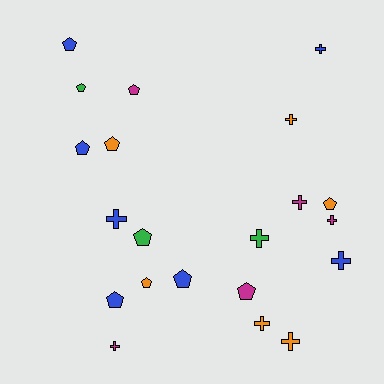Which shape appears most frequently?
Pentagon, with 11 objects.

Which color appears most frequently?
Blue, with 7 objects.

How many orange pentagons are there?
There are 3 orange pentagons.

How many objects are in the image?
There are 21 objects.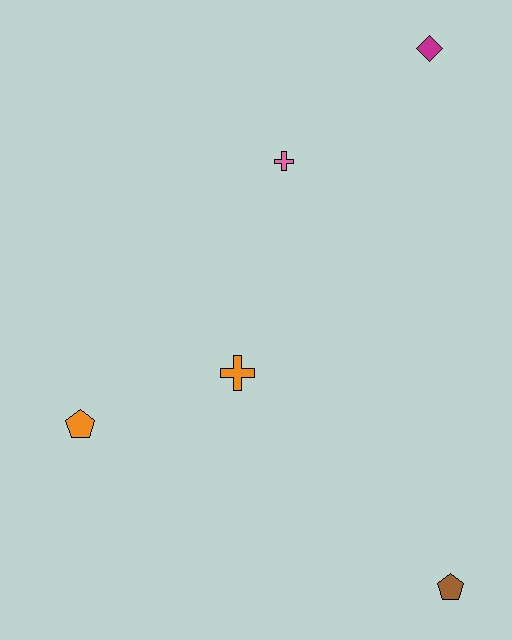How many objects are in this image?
There are 5 objects.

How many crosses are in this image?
There are 2 crosses.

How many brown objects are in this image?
There is 1 brown object.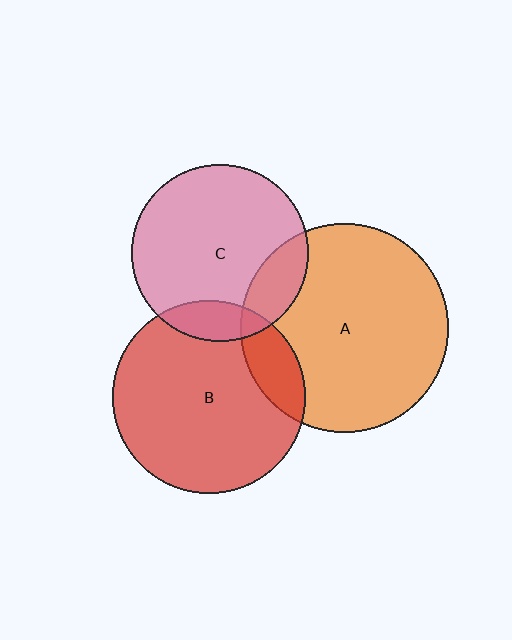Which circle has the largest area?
Circle A (orange).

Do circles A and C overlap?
Yes.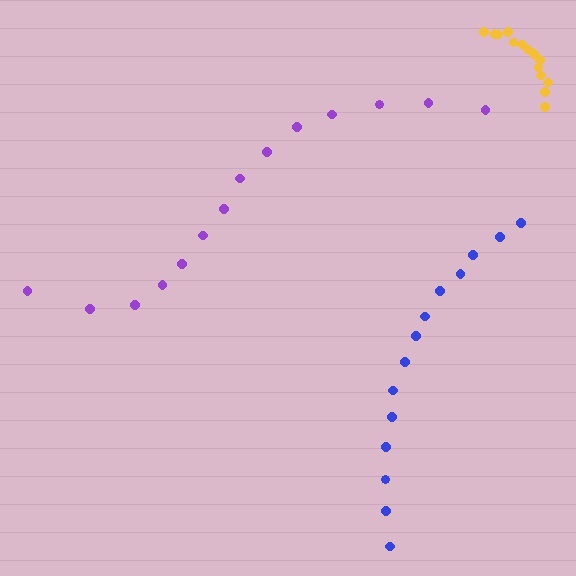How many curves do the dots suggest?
There are 3 distinct paths.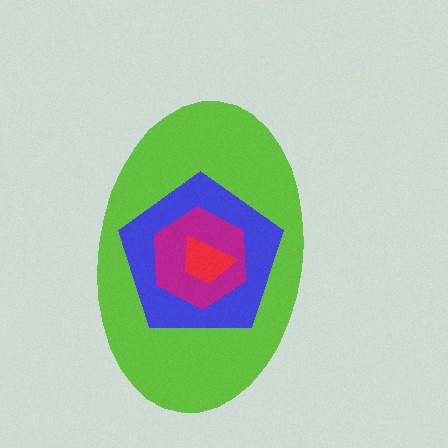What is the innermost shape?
The red trapezoid.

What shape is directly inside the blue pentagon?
The magenta hexagon.